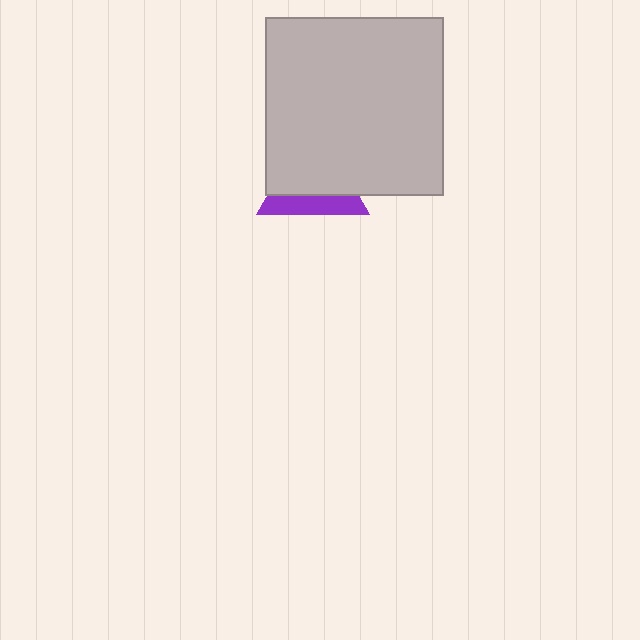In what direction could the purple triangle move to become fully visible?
The purple triangle could move down. That would shift it out from behind the light gray square entirely.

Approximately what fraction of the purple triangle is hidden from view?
Roughly 64% of the purple triangle is hidden behind the light gray square.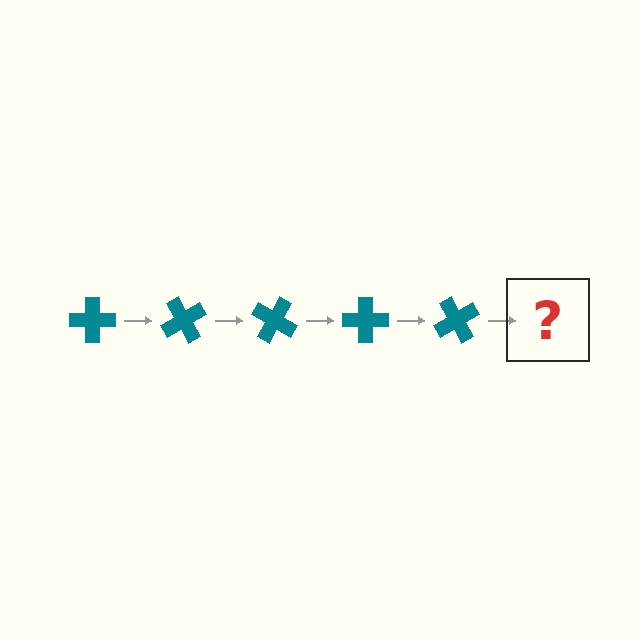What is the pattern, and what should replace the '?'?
The pattern is that the cross rotates 60 degrees each step. The '?' should be a teal cross rotated 300 degrees.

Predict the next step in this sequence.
The next step is a teal cross rotated 300 degrees.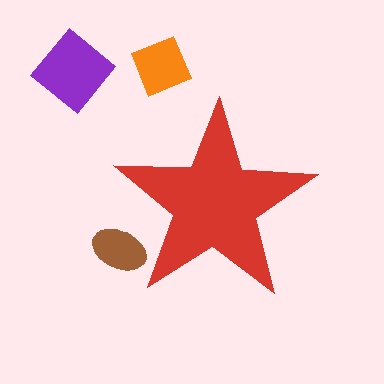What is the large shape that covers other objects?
A red star.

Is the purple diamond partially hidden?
No, the purple diamond is fully visible.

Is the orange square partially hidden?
No, the orange square is fully visible.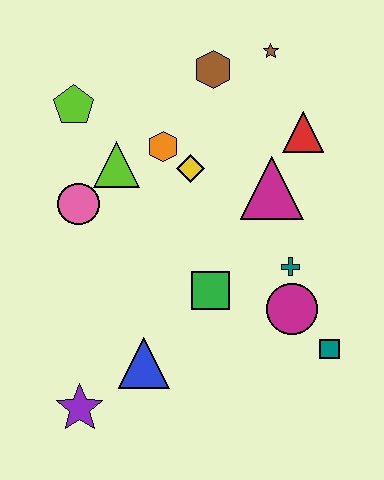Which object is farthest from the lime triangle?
The teal square is farthest from the lime triangle.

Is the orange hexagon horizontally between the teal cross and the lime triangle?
Yes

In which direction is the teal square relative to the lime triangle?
The teal square is to the right of the lime triangle.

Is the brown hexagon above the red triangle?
Yes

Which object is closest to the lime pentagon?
The lime triangle is closest to the lime pentagon.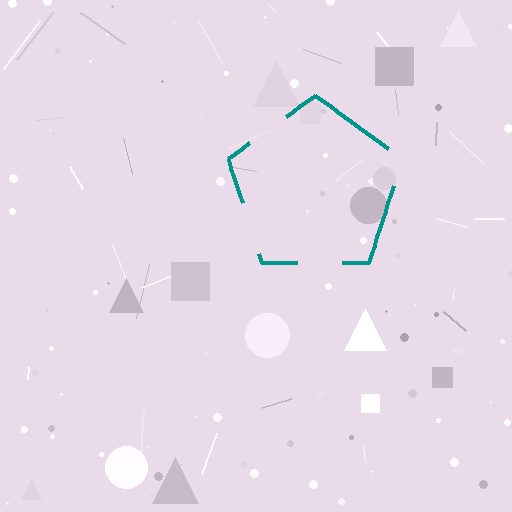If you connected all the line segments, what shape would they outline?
They would outline a pentagon.